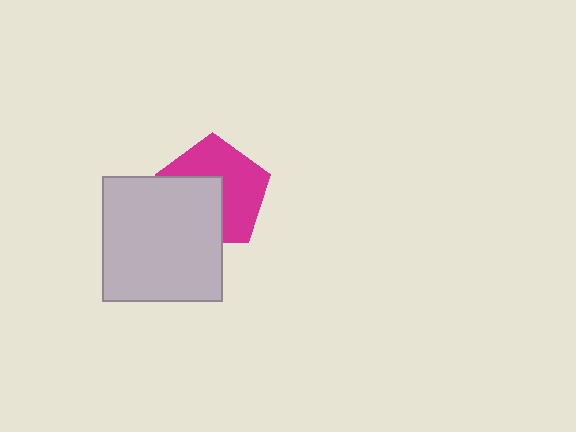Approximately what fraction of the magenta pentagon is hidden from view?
Roughly 44% of the magenta pentagon is hidden behind the light gray rectangle.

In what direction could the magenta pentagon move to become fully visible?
The magenta pentagon could move toward the upper-right. That would shift it out from behind the light gray rectangle entirely.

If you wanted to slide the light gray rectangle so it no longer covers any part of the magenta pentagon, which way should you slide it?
Slide it toward the lower-left — that is the most direct way to separate the two shapes.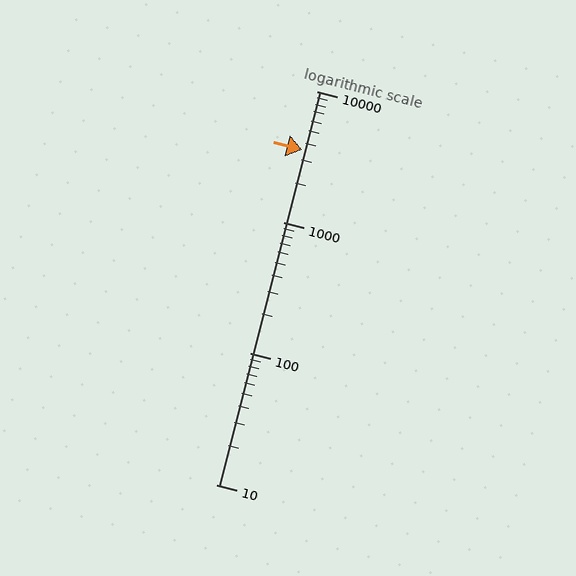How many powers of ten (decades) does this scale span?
The scale spans 3 decades, from 10 to 10000.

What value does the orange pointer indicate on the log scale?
The pointer indicates approximately 3600.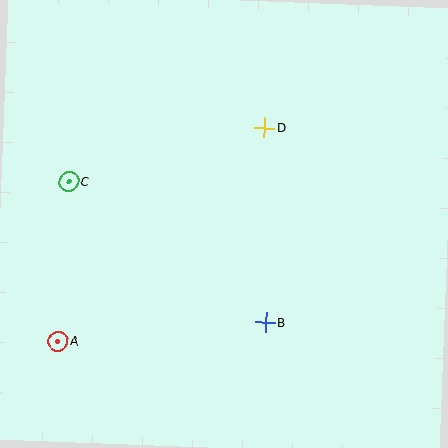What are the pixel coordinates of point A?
Point A is at (58, 341).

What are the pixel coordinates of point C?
Point C is at (69, 181).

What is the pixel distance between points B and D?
The distance between B and D is 195 pixels.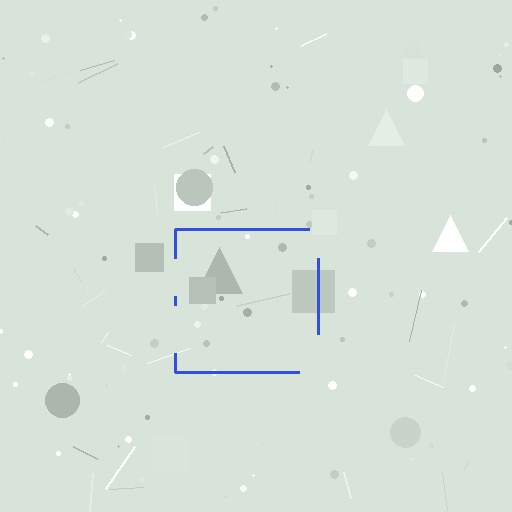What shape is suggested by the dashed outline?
The dashed outline suggests a square.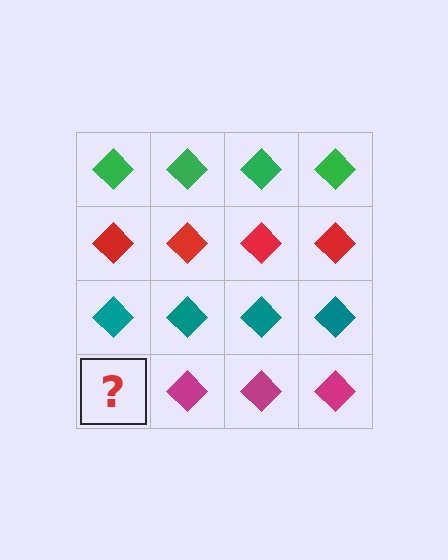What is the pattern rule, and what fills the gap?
The rule is that each row has a consistent color. The gap should be filled with a magenta diamond.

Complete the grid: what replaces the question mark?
The question mark should be replaced with a magenta diamond.